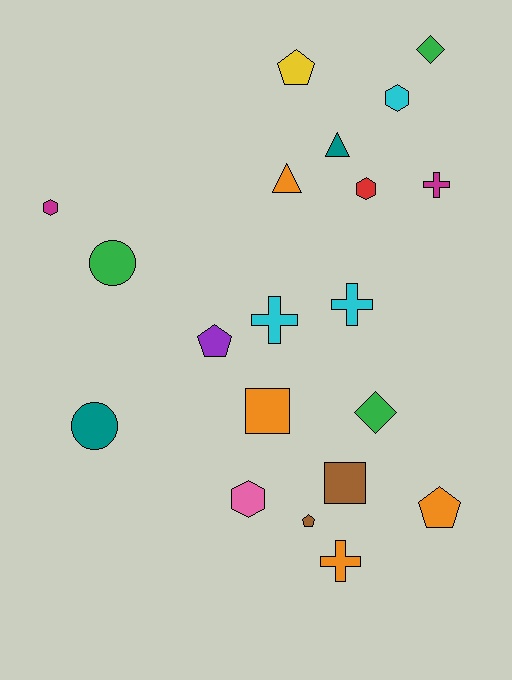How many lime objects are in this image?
There are no lime objects.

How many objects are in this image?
There are 20 objects.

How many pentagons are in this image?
There are 4 pentagons.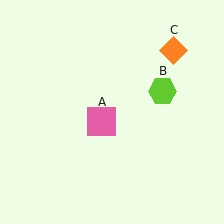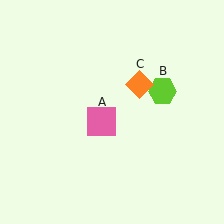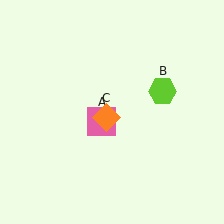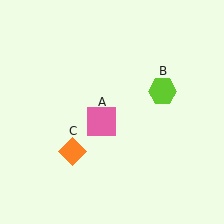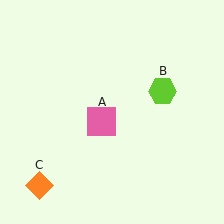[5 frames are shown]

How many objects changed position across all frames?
1 object changed position: orange diamond (object C).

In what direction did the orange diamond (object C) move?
The orange diamond (object C) moved down and to the left.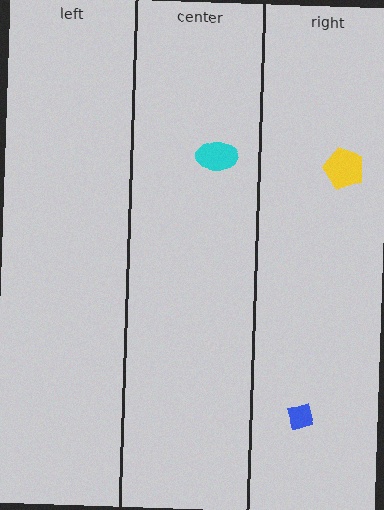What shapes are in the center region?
The cyan ellipse.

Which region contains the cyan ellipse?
The center region.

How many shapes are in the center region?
1.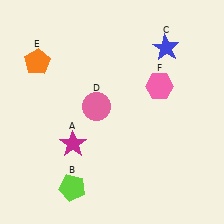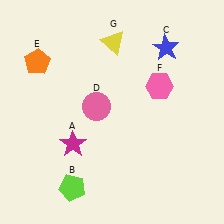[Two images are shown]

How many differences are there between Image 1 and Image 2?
There is 1 difference between the two images.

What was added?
A yellow triangle (G) was added in Image 2.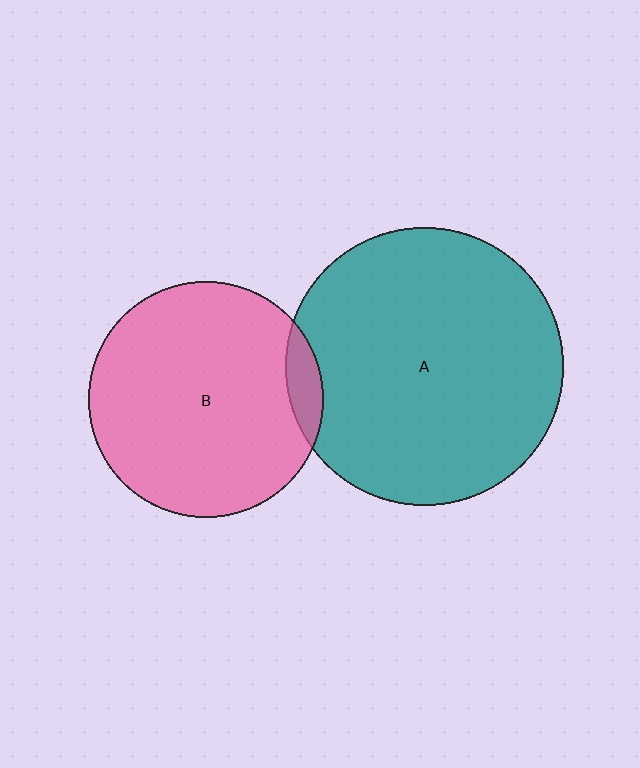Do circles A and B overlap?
Yes.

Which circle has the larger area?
Circle A (teal).